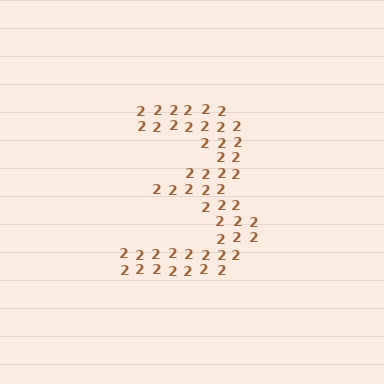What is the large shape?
The large shape is the digit 3.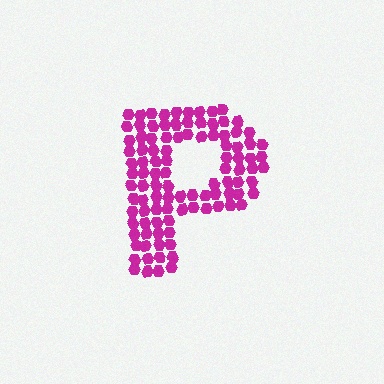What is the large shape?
The large shape is the letter P.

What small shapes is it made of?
It is made of small hexagons.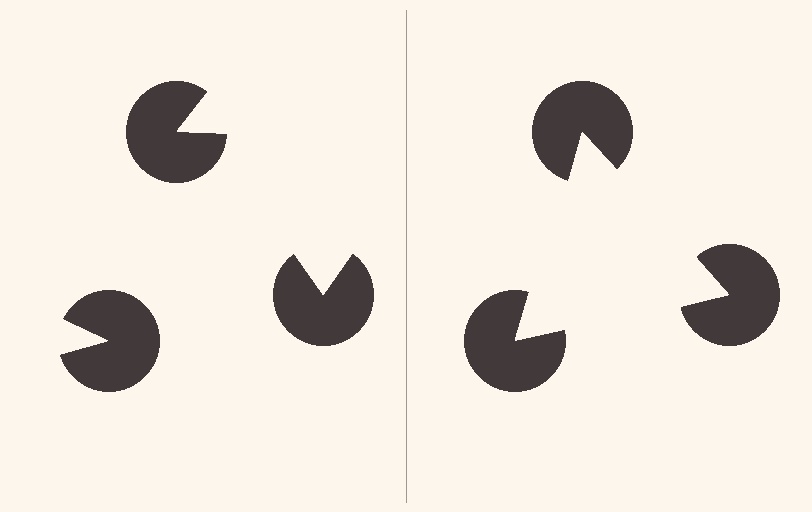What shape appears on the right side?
An illusory triangle.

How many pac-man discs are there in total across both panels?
6 — 3 on each side.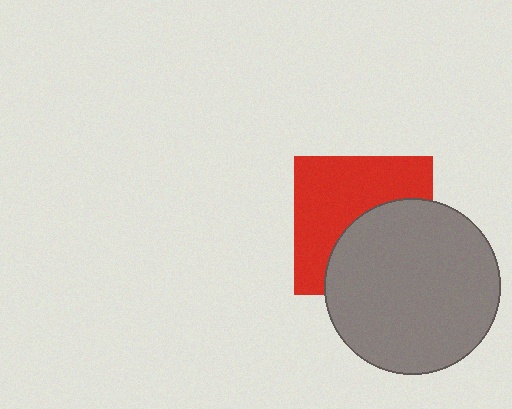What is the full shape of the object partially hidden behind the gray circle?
The partially hidden object is a red square.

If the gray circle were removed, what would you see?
You would see the complete red square.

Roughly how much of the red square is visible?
About half of it is visible (roughly 54%).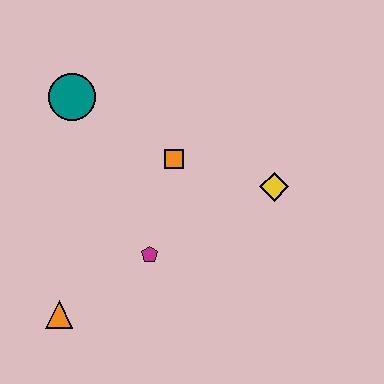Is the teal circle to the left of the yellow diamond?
Yes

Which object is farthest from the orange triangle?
The yellow diamond is farthest from the orange triangle.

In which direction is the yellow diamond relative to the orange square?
The yellow diamond is to the right of the orange square.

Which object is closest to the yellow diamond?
The orange square is closest to the yellow diamond.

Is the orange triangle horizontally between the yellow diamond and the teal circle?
No